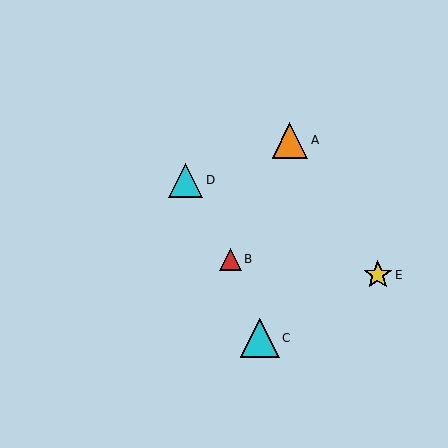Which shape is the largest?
The cyan triangle (labeled C) is the largest.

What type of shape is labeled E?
Shape E is a yellow star.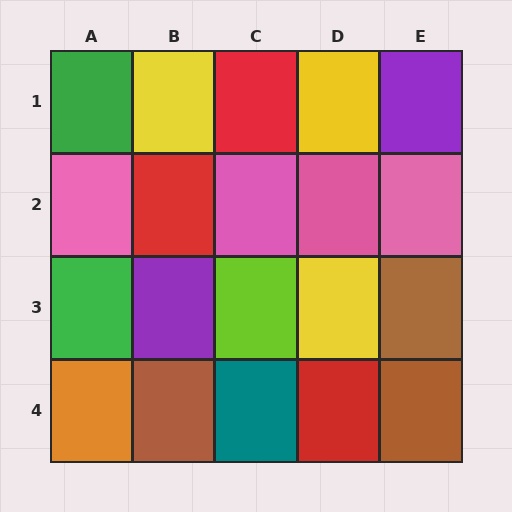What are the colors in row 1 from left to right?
Green, yellow, red, yellow, purple.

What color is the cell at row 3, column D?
Yellow.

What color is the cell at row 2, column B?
Red.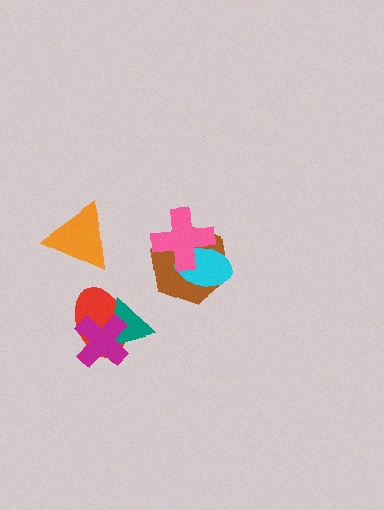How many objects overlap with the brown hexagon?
2 objects overlap with the brown hexagon.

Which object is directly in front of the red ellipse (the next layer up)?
The teal triangle is directly in front of the red ellipse.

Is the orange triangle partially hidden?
No, no other shape covers it.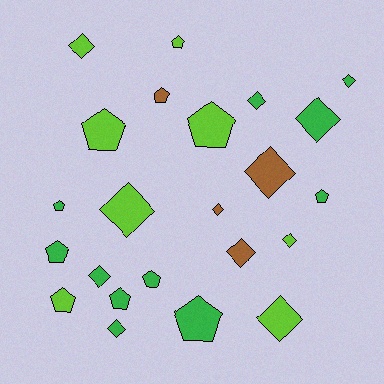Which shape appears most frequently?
Diamond, with 12 objects.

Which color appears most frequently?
Green, with 11 objects.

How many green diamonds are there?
There are 5 green diamonds.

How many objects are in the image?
There are 23 objects.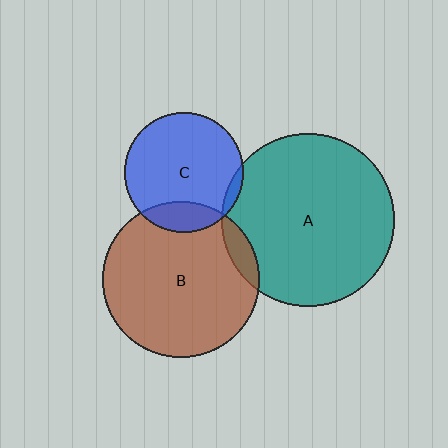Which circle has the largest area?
Circle A (teal).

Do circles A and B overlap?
Yes.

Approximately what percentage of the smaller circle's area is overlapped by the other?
Approximately 5%.